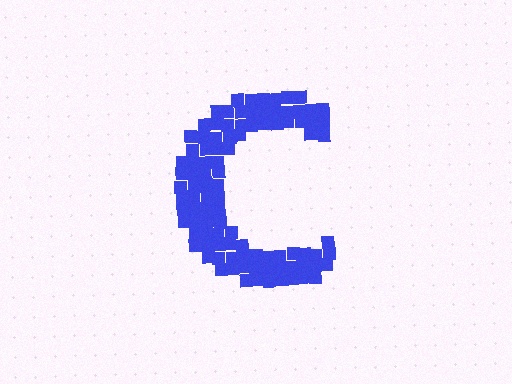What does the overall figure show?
The overall figure shows the letter C.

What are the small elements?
The small elements are squares.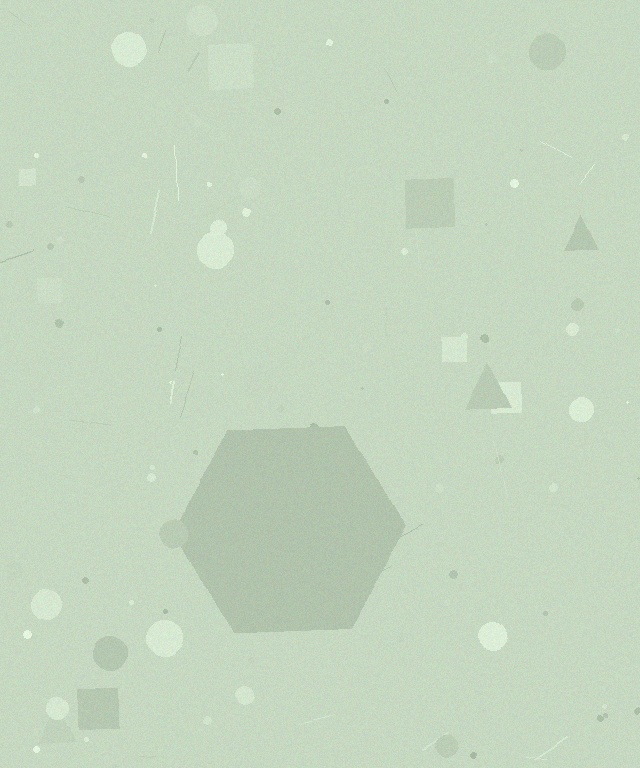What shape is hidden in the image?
A hexagon is hidden in the image.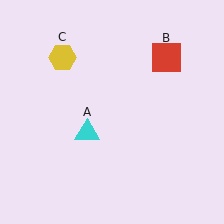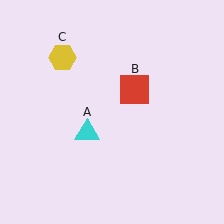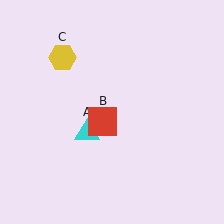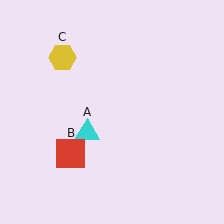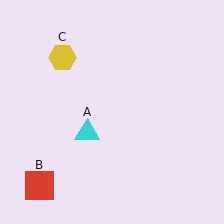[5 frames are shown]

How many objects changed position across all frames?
1 object changed position: red square (object B).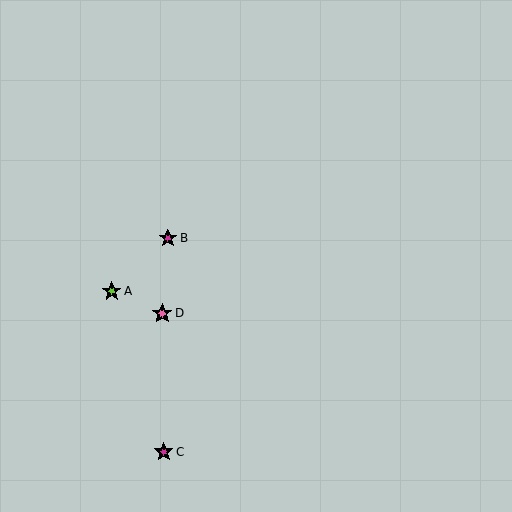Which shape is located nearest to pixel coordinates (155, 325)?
The pink star (labeled D) at (162, 313) is nearest to that location.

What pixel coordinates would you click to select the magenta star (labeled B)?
Click at (168, 238) to select the magenta star B.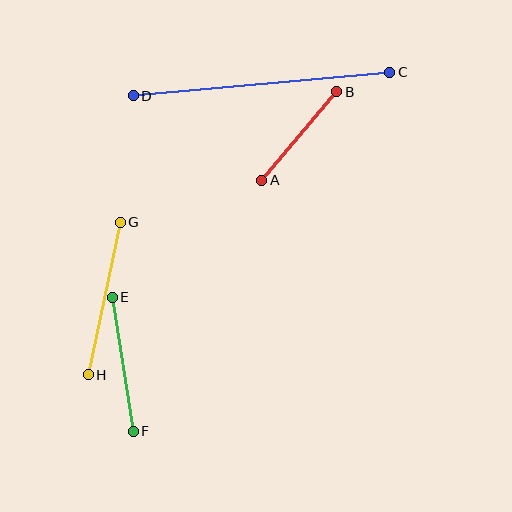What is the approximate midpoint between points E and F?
The midpoint is at approximately (123, 364) pixels.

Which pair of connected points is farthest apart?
Points C and D are farthest apart.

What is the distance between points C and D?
The distance is approximately 257 pixels.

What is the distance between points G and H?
The distance is approximately 156 pixels.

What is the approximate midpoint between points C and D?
The midpoint is at approximately (262, 84) pixels.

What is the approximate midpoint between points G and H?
The midpoint is at approximately (104, 299) pixels.